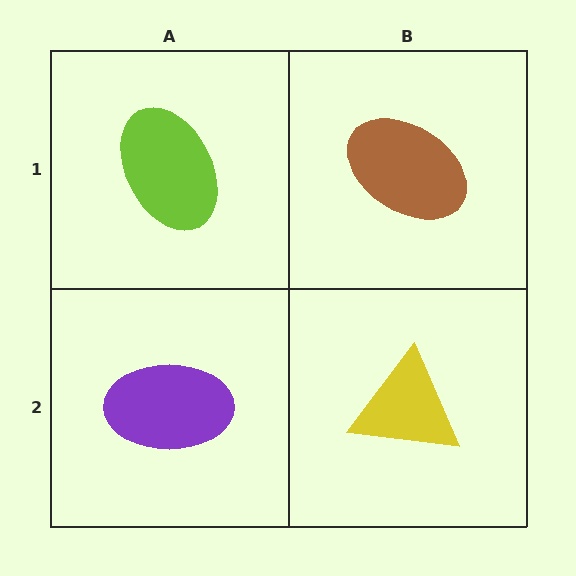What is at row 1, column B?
A brown ellipse.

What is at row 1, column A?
A lime ellipse.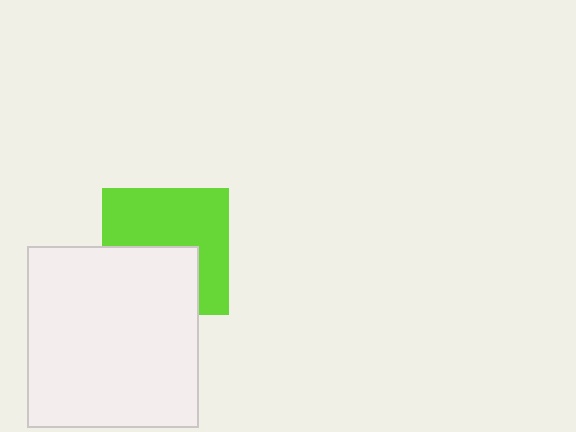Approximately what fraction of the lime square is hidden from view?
Roughly 42% of the lime square is hidden behind the white rectangle.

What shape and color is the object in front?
The object in front is a white rectangle.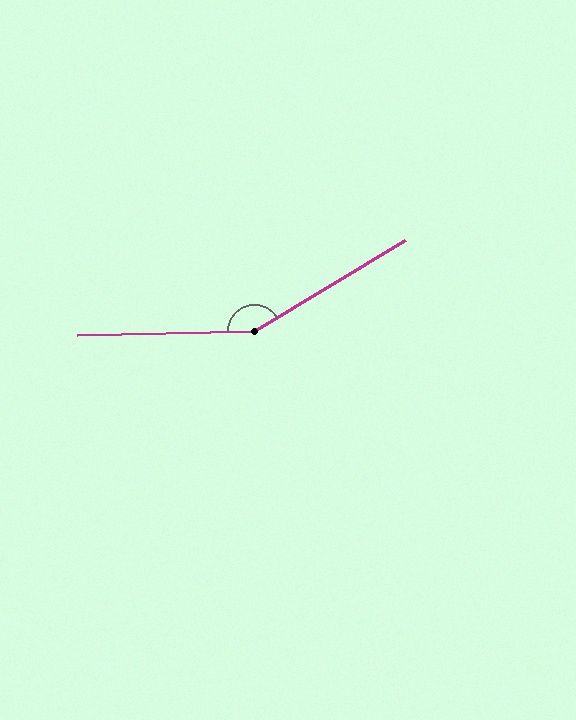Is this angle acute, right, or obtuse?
It is obtuse.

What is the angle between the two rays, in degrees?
Approximately 150 degrees.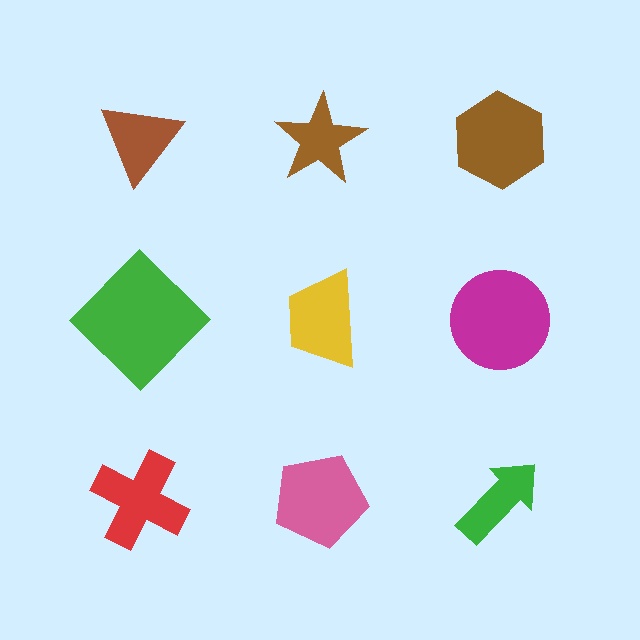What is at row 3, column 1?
A red cross.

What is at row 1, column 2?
A brown star.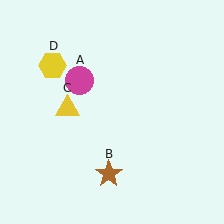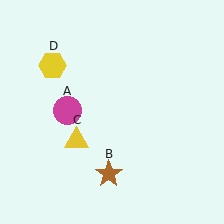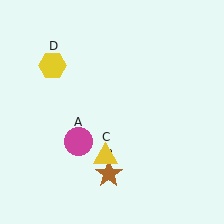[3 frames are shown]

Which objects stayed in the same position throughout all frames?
Brown star (object B) and yellow hexagon (object D) remained stationary.